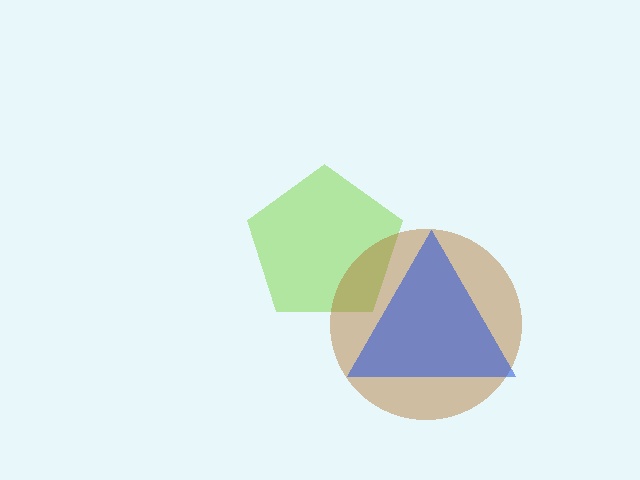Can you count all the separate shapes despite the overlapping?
Yes, there are 3 separate shapes.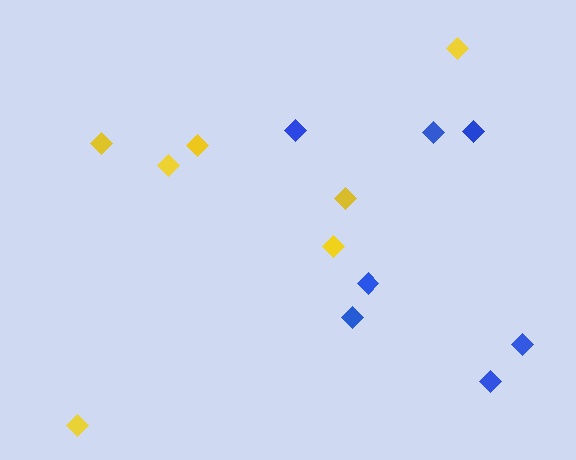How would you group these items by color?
There are 2 groups: one group of blue diamonds (7) and one group of yellow diamonds (7).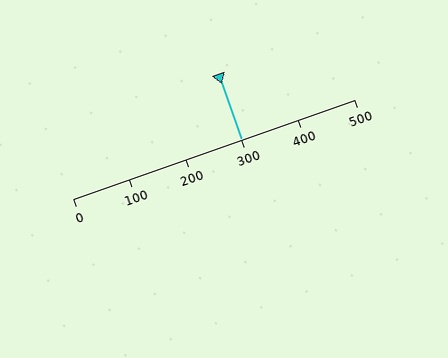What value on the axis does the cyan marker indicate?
The marker indicates approximately 300.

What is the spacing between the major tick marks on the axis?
The major ticks are spaced 100 apart.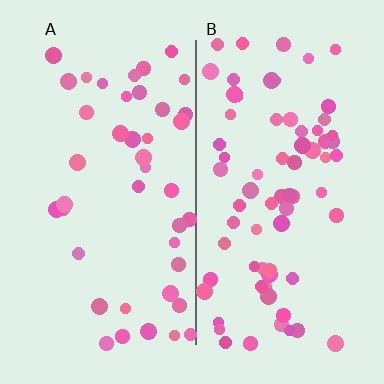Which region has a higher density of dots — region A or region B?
B (the right).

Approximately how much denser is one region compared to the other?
Approximately 1.7× — region B over region A.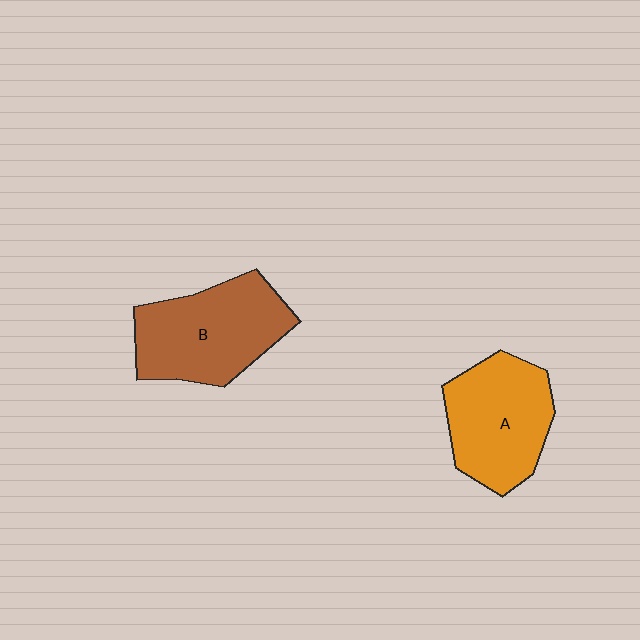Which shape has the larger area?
Shape B (brown).